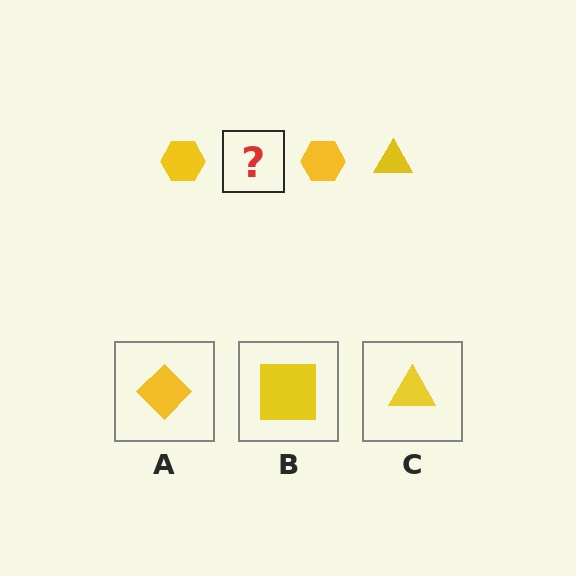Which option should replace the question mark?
Option C.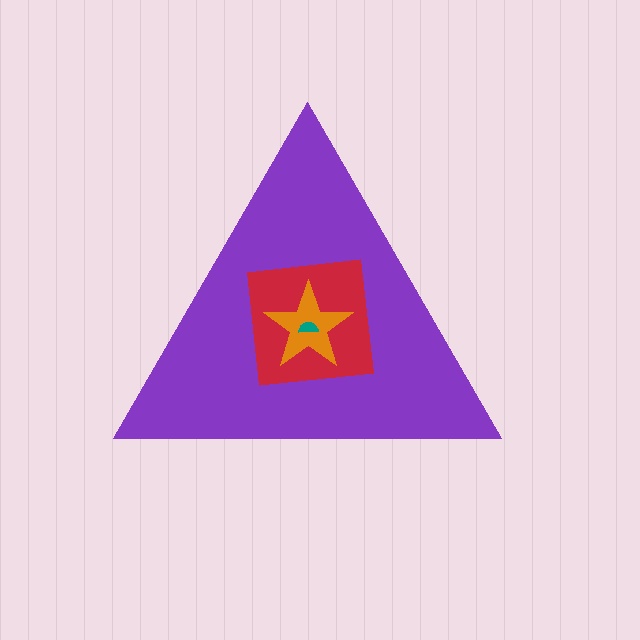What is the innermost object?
The teal semicircle.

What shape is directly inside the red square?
The orange star.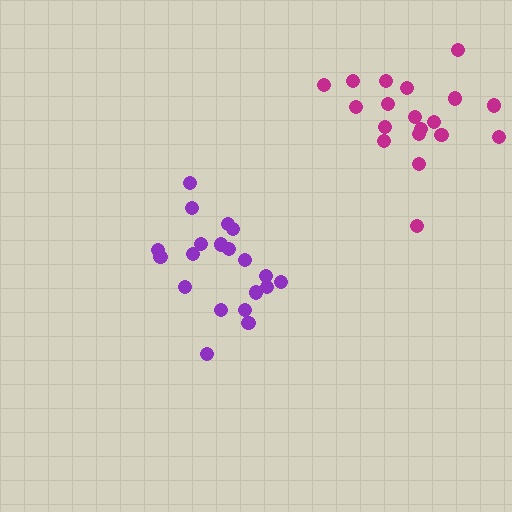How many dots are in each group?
Group 1: 20 dots, Group 2: 19 dots (39 total).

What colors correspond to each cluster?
The clusters are colored: purple, magenta.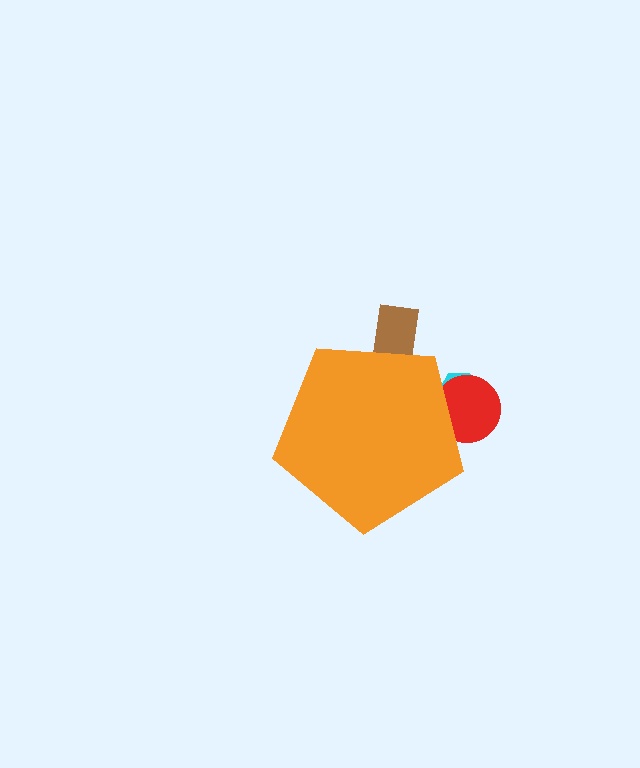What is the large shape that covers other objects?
An orange pentagon.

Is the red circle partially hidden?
Yes, the red circle is partially hidden behind the orange pentagon.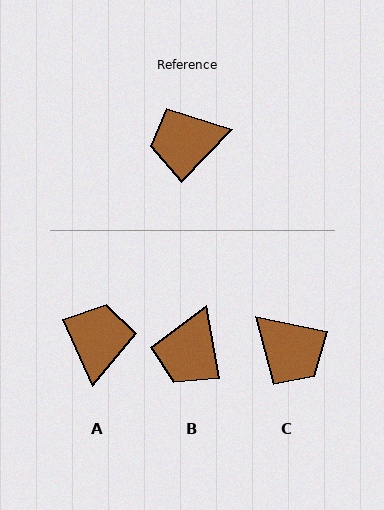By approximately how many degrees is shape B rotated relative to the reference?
Approximately 54 degrees counter-clockwise.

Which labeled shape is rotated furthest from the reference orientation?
C, about 123 degrees away.